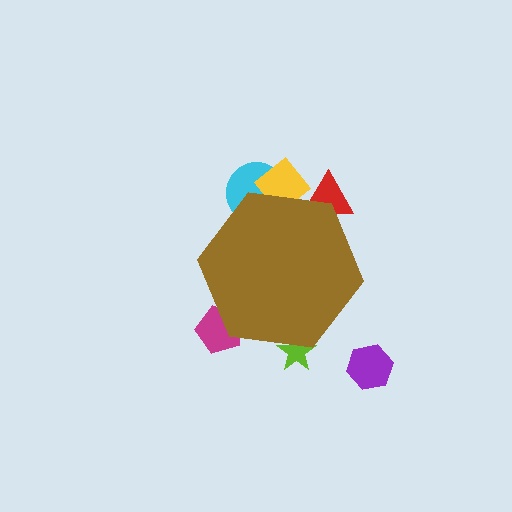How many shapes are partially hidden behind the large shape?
5 shapes are partially hidden.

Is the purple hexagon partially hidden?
No, the purple hexagon is fully visible.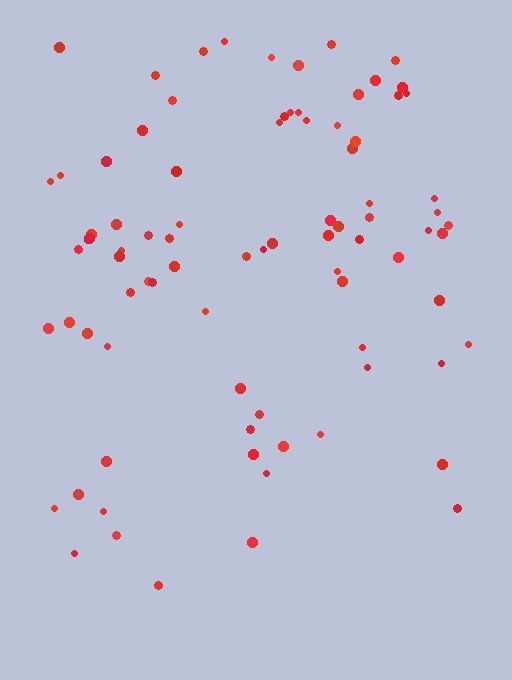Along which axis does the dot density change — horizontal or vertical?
Vertical.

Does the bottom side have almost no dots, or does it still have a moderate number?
Still a moderate number, just noticeably fewer than the top.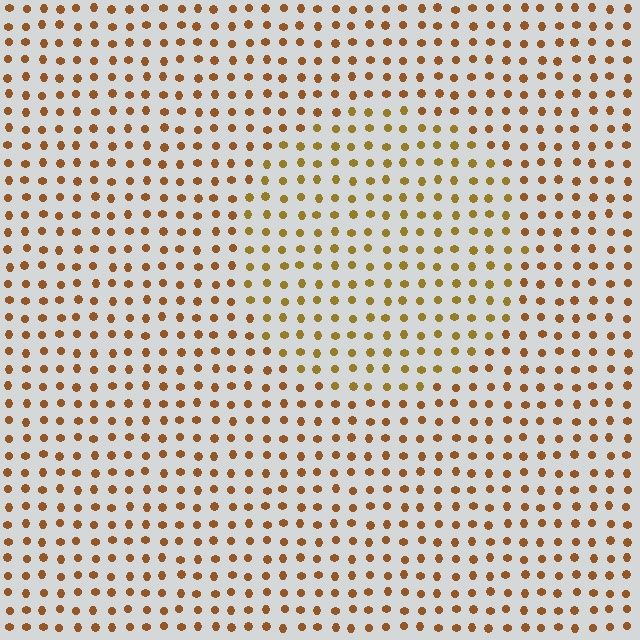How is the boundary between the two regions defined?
The boundary is defined purely by a slight shift in hue (about 21 degrees). Spacing, size, and orientation are identical on both sides.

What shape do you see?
I see a circle.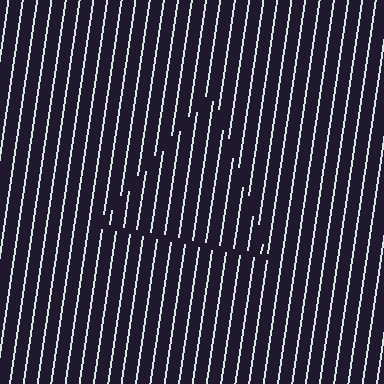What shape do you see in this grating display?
An illusory triangle. The interior of the shape contains the same grating, shifted by half a period — the contour is defined by the phase discontinuity where line-ends from the inner and outer gratings abut.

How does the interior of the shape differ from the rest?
The interior of the shape contains the same grating, shifted by half a period — the contour is defined by the phase discontinuity where line-ends from the inner and outer gratings abut.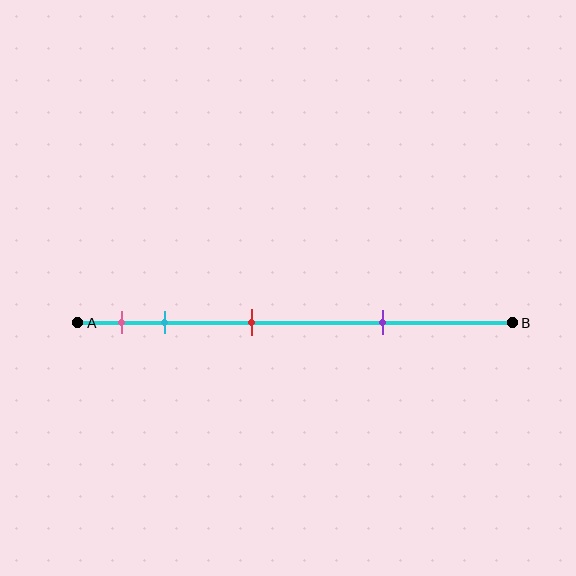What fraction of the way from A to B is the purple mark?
The purple mark is approximately 70% (0.7) of the way from A to B.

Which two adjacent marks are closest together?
The pink and cyan marks are the closest adjacent pair.